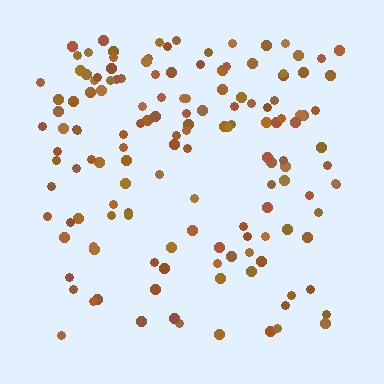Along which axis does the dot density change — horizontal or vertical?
Vertical.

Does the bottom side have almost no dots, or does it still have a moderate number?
Still a moderate number, just noticeably fewer than the top.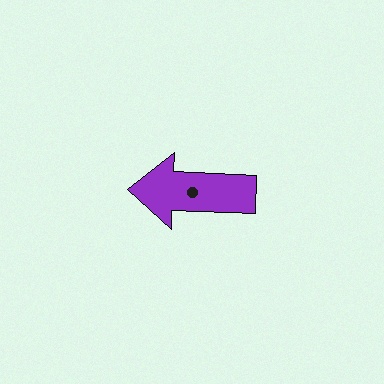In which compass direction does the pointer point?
West.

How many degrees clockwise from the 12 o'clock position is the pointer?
Approximately 272 degrees.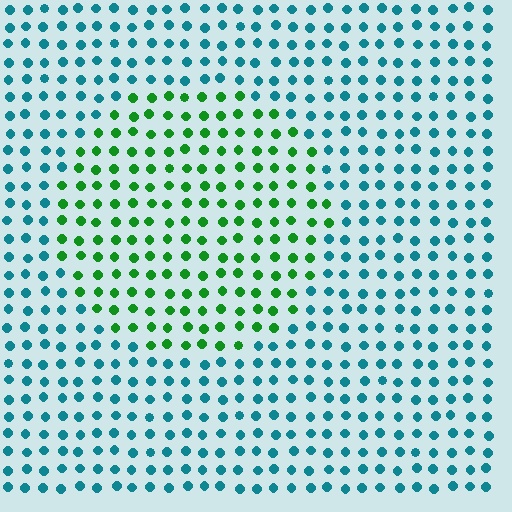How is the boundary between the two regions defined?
The boundary is defined purely by a slight shift in hue (about 59 degrees). Spacing, size, and orientation are identical on both sides.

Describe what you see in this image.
The image is filled with small teal elements in a uniform arrangement. A circle-shaped region is visible where the elements are tinted to a slightly different hue, forming a subtle color boundary.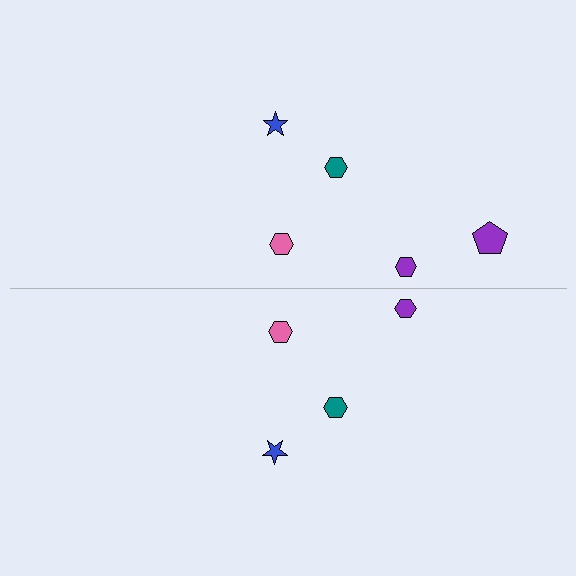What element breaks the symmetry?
A purple pentagon is missing from the bottom side.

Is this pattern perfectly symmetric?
No, the pattern is not perfectly symmetric. A purple pentagon is missing from the bottom side.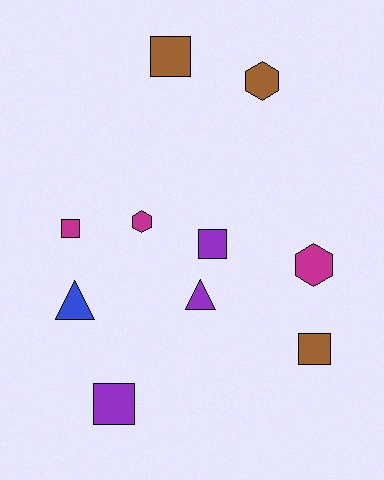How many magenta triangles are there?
There are no magenta triangles.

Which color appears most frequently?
Brown, with 3 objects.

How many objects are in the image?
There are 10 objects.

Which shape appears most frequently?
Square, with 5 objects.